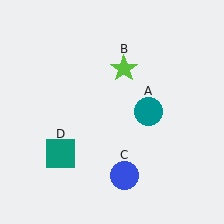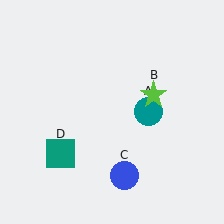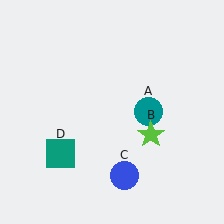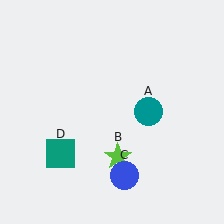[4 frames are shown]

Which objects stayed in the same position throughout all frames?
Teal circle (object A) and blue circle (object C) and teal square (object D) remained stationary.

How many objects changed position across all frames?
1 object changed position: lime star (object B).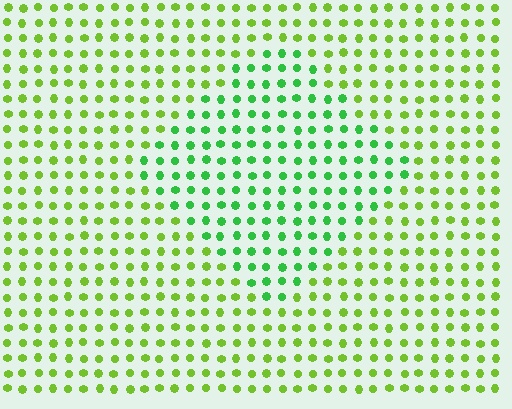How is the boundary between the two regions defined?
The boundary is defined purely by a slight shift in hue (about 36 degrees). Spacing, size, and orientation are identical on both sides.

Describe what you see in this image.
The image is filled with small lime elements in a uniform arrangement. A diamond-shaped region is visible where the elements are tinted to a slightly different hue, forming a subtle color boundary.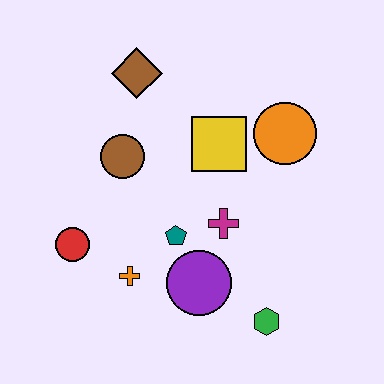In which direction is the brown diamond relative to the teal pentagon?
The brown diamond is above the teal pentagon.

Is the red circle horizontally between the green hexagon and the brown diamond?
No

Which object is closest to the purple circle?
The teal pentagon is closest to the purple circle.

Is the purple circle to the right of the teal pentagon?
Yes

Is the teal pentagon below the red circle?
No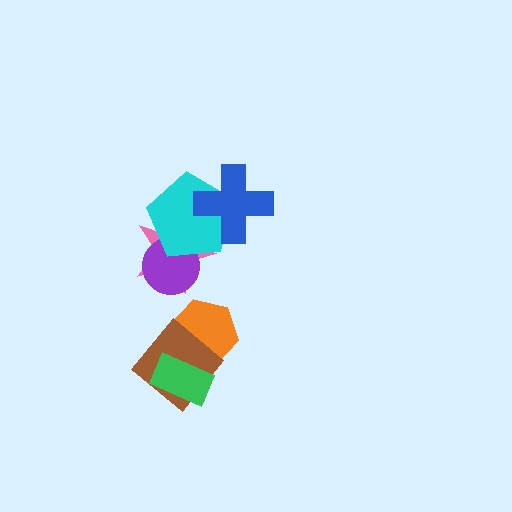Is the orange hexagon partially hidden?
Yes, it is partially covered by another shape.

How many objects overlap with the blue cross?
1 object overlaps with the blue cross.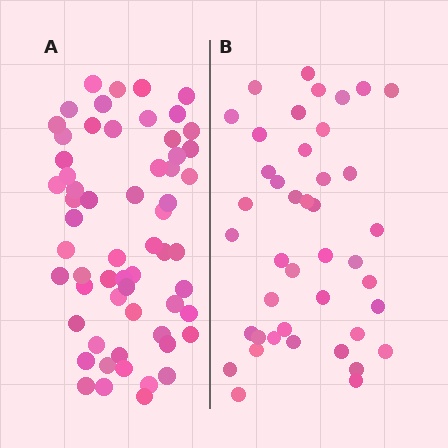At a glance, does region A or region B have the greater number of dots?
Region A (the left region) has more dots.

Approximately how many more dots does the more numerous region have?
Region A has approximately 20 more dots than region B.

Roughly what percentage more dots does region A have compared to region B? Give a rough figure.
About 45% more.